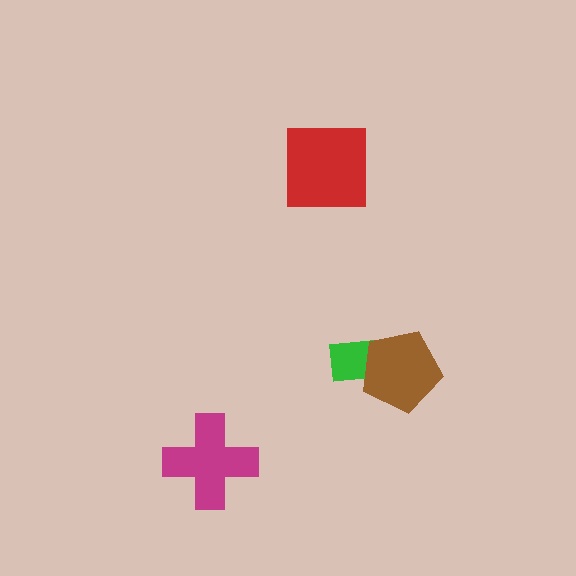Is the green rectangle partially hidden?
Yes, it is partially covered by another shape.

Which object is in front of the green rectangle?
The brown pentagon is in front of the green rectangle.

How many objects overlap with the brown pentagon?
1 object overlaps with the brown pentagon.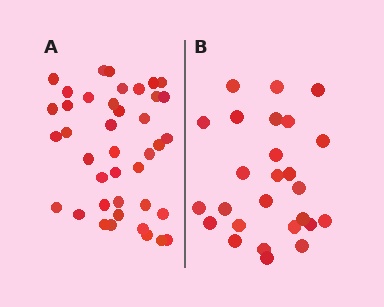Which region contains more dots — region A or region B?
Region A (the left region) has more dots.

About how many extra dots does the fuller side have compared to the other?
Region A has approximately 15 more dots than region B.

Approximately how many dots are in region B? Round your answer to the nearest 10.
About 30 dots. (The exact count is 26, which rounds to 30.)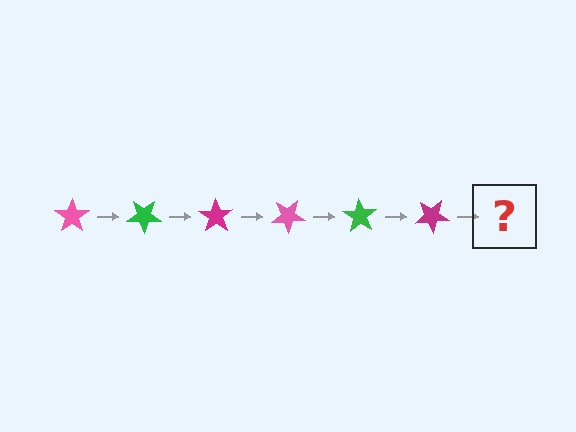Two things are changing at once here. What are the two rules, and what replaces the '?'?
The two rules are that it rotates 35 degrees each step and the color cycles through pink, green, and magenta. The '?' should be a pink star, rotated 210 degrees from the start.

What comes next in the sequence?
The next element should be a pink star, rotated 210 degrees from the start.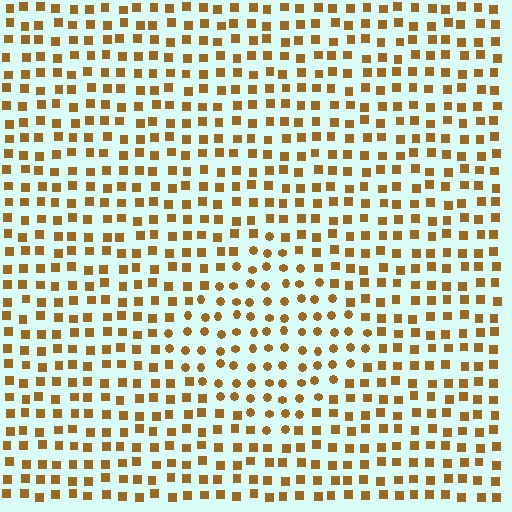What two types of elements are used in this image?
The image uses circles inside the diamond region and squares outside it.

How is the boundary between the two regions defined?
The boundary is defined by a change in element shape: circles inside vs. squares outside. All elements share the same color and spacing.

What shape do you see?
I see a diamond.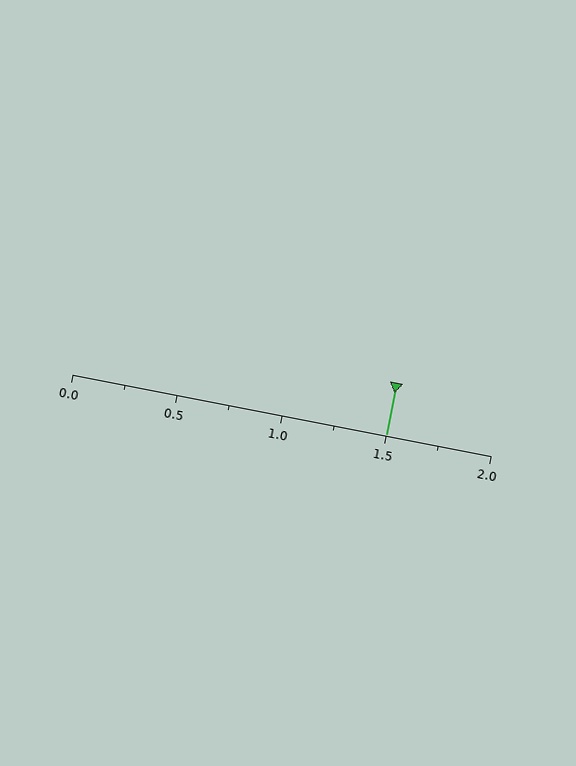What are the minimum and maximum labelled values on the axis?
The axis runs from 0.0 to 2.0.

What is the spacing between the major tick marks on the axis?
The major ticks are spaced 0.5 apart.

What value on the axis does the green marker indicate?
The marker indicates approximately 1.5.